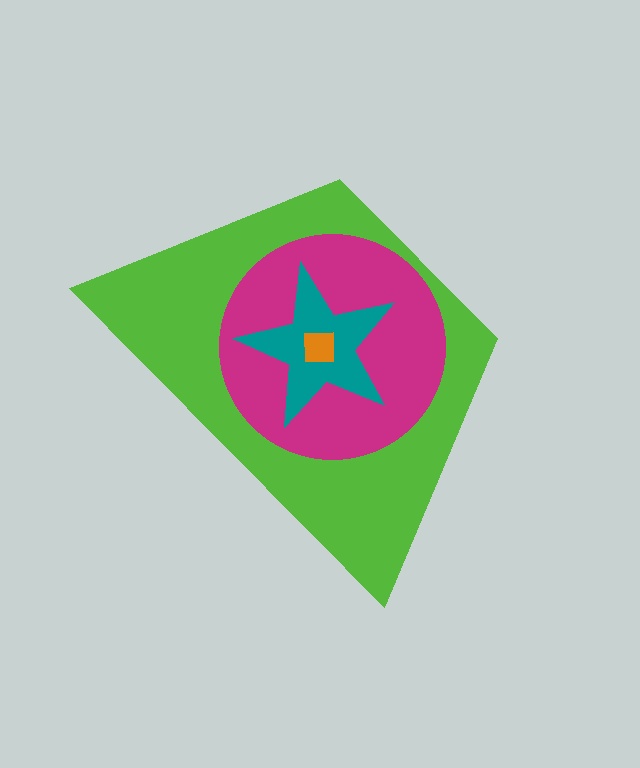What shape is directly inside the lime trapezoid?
The magenta circle.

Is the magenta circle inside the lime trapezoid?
Yes.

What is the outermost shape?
The lime trapezoid.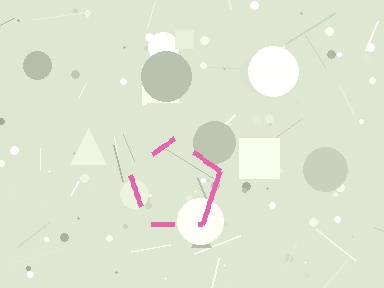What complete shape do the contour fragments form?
The contour fragments form a pentagon.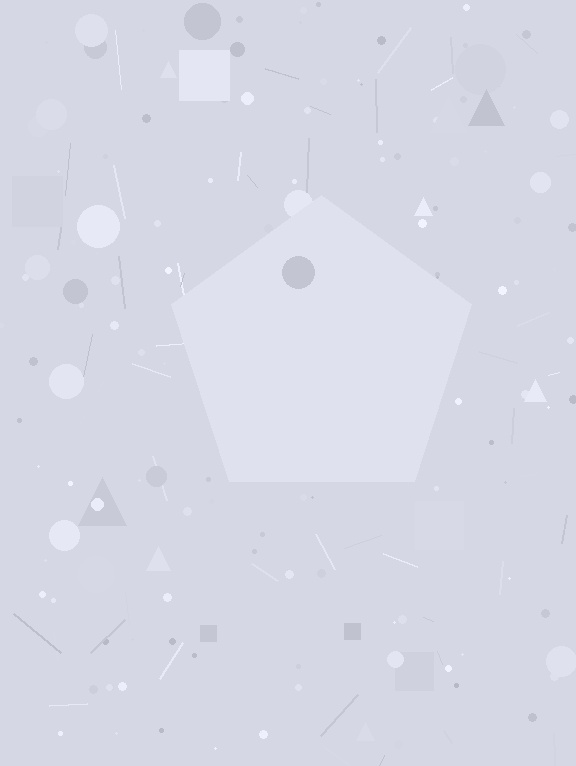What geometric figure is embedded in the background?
A pentagon is embedded in the background.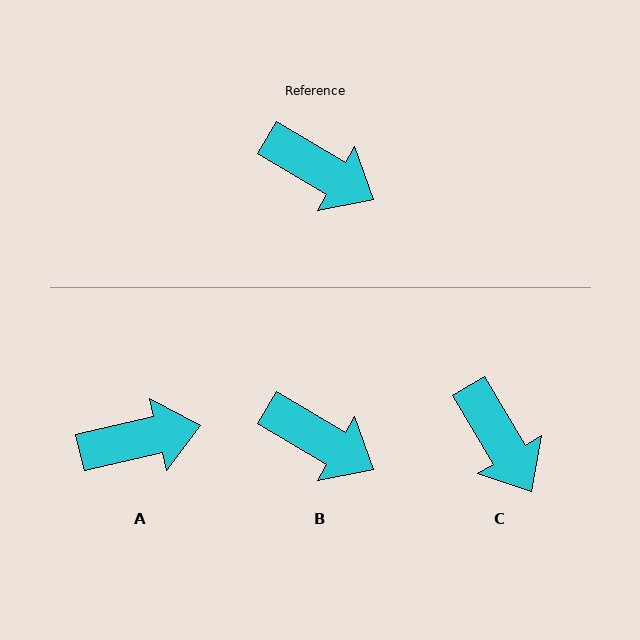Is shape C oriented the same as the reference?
No, it is off by about 29 degrees.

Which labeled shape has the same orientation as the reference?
B.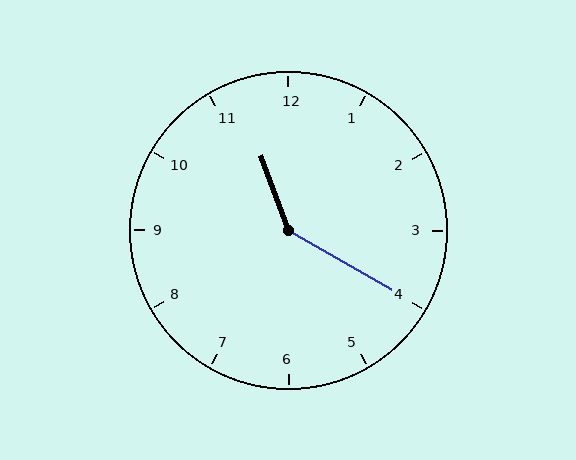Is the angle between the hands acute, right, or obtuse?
It is obtuse.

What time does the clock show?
11:20.